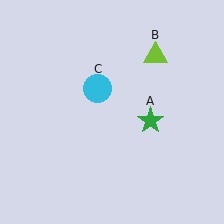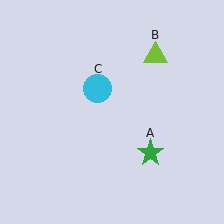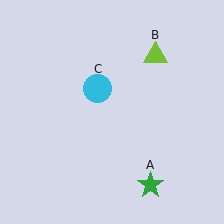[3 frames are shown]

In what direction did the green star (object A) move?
The green star (object A) moved down.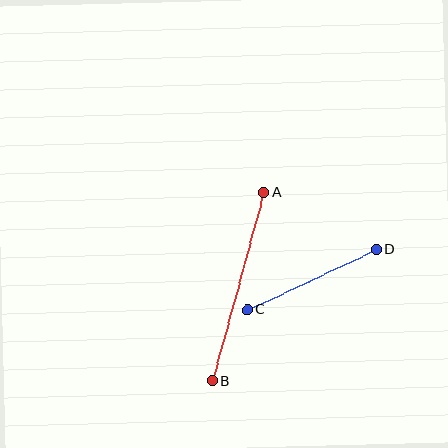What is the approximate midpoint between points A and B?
The midpoint is at approximately (238, 287) pixels.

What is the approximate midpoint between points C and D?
The midpoint is at approximately (312, 280) pixels.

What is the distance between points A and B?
The distance is approximately 196 pixels.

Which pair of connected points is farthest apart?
Points A and B are farthest apart.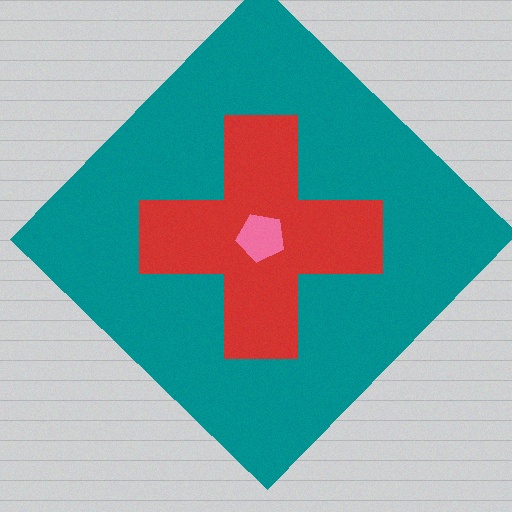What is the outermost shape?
The teal diamond.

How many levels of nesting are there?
3.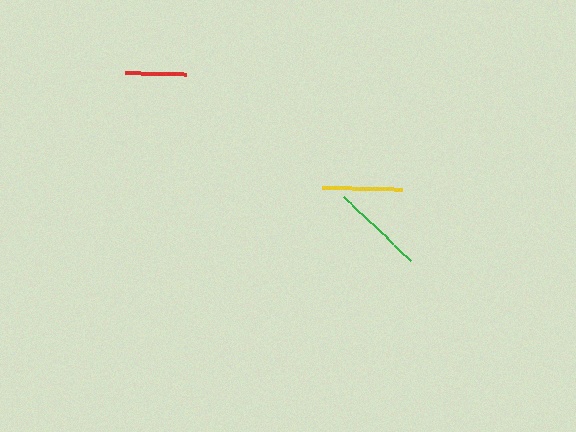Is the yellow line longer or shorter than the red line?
The yellow line is longer than the red line.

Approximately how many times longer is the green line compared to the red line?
The green line is approximately 1.5 times the length of the red line.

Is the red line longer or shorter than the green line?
The green line is longer than the red line.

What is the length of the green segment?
The green segment is approximately 92 pixels long.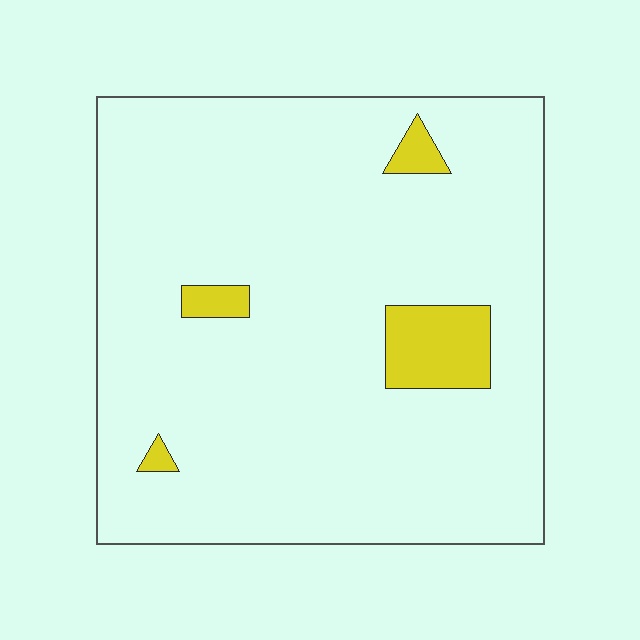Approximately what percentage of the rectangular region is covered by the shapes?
Approximately 5%.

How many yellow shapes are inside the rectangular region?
4.